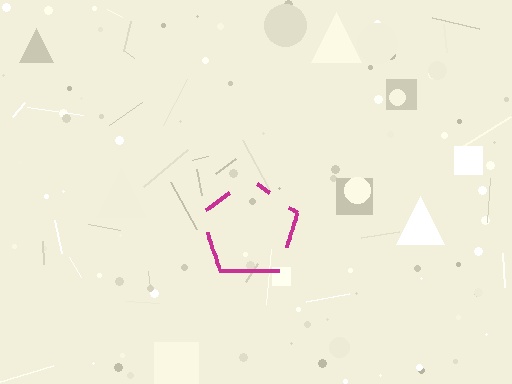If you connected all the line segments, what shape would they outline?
They would outline a pentagon.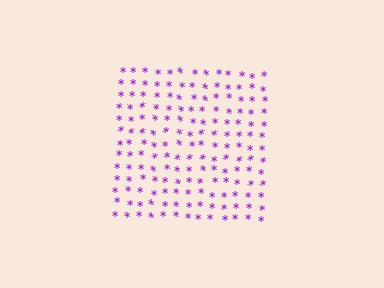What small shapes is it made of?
It is made of small asterisks.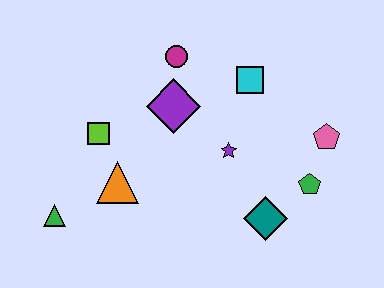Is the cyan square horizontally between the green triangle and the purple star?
No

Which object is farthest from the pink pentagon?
The green triangle is farthest from the pink pentagon.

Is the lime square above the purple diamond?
No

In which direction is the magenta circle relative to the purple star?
The magenta circle is above the purple star.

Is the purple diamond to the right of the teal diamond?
No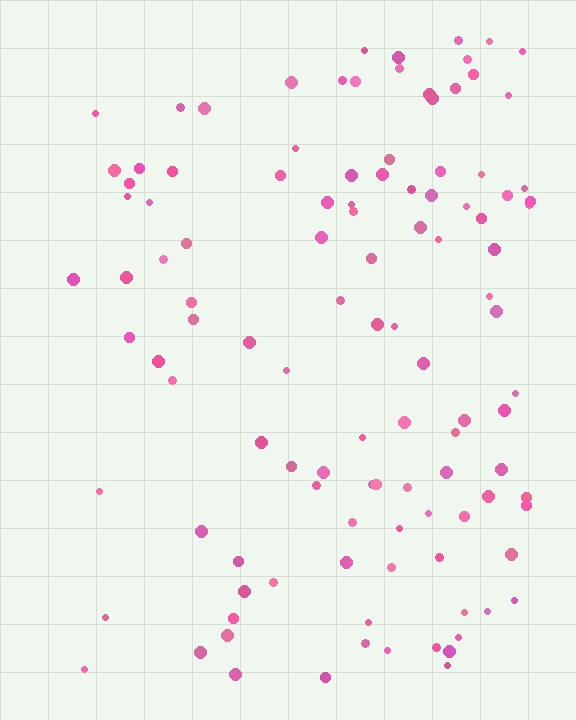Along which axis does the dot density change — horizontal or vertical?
Horizontal.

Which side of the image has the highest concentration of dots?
The right.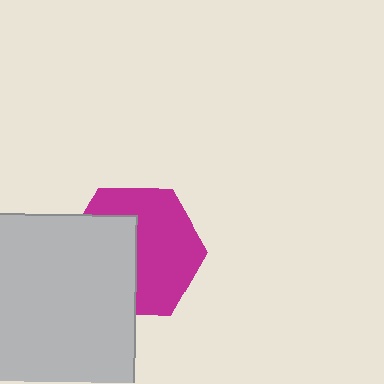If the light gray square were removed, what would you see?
You would see the complete magenta hexagon.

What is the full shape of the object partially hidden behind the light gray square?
The partially hidden object is a magenta hexagon.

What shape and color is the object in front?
The object in front is a light gray square.